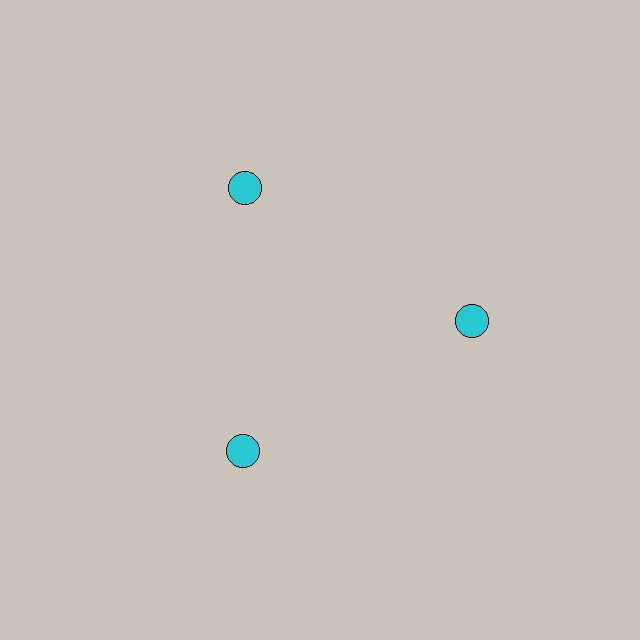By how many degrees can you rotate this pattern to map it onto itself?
The pattern maps onto itself every 120 degrees of rotation.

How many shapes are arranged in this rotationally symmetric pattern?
There are 3 shapes, arranged in 3 groups of 1.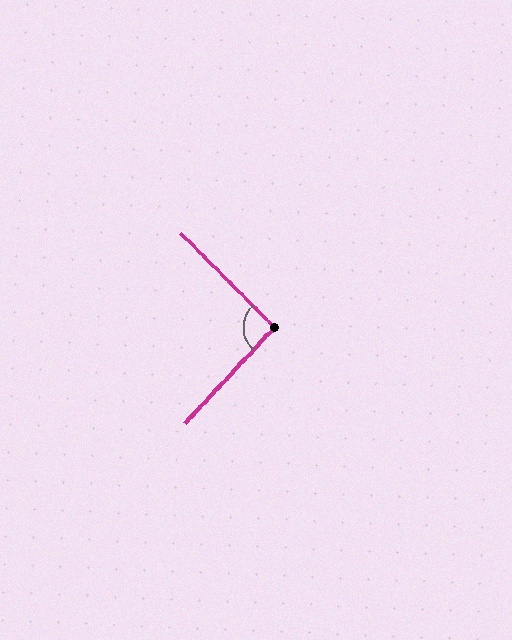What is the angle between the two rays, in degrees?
Approximately 92 degrees.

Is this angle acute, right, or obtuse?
It is approximately a right angle.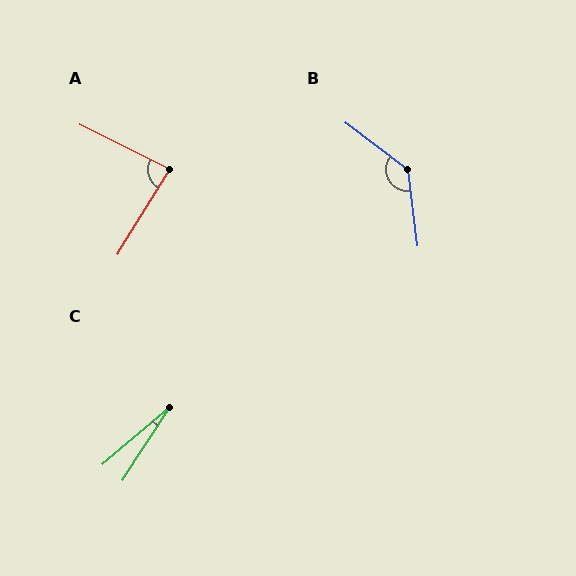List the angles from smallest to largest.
C (17°), A (85°), B (134°).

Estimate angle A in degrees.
Approximately 85 degrees.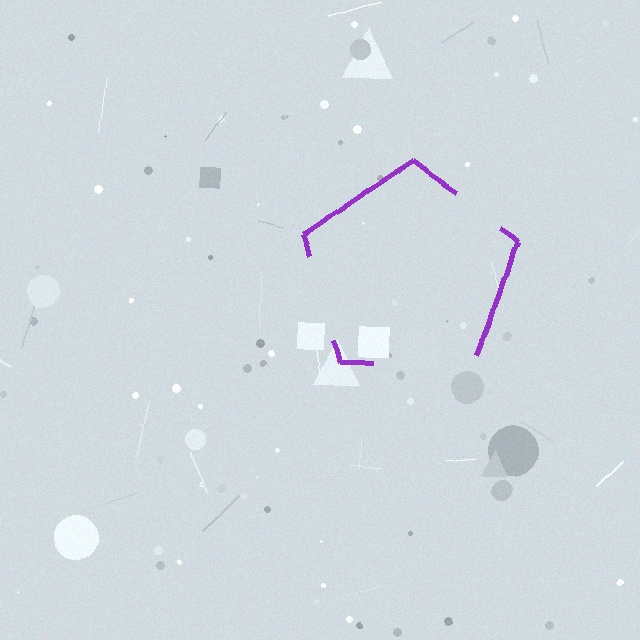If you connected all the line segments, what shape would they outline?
They would outline a pentagon.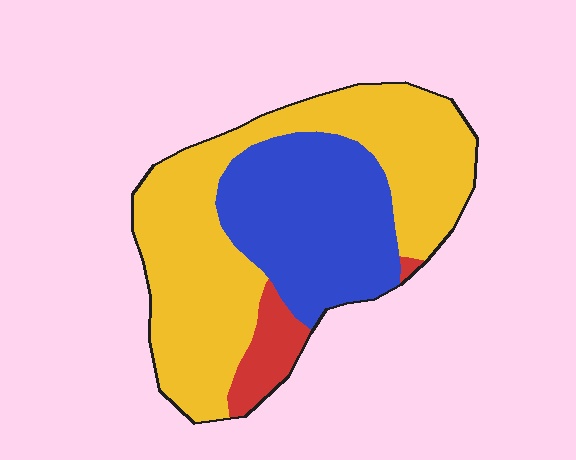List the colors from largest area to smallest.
From largest to smallest: yellow, blue, red.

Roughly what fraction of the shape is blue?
Blue takes up about one third (1/3) of the shape.